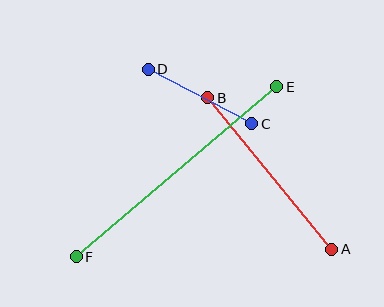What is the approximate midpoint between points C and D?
The midpoint is at approximately (200, 96) pixels.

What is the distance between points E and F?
The distance is approximately 263 pixels.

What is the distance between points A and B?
The distance is approximately 196 pixels.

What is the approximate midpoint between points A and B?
The midpoint is at approximately (270, 174) pixels.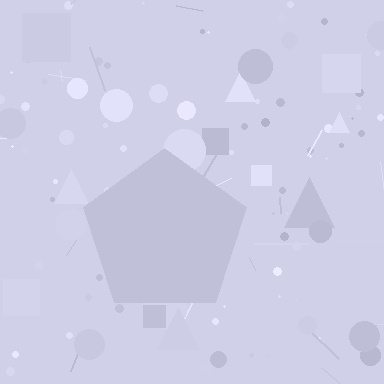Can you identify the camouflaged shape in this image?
The camouflaged shape is a pentagon.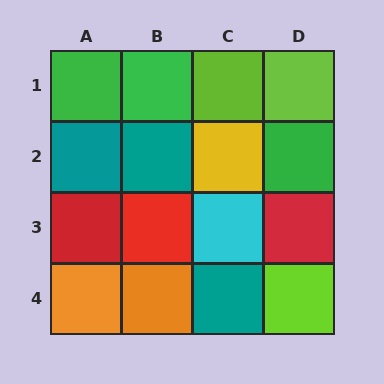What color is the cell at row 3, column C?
Cyan.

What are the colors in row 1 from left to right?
Green, green, lime, lime.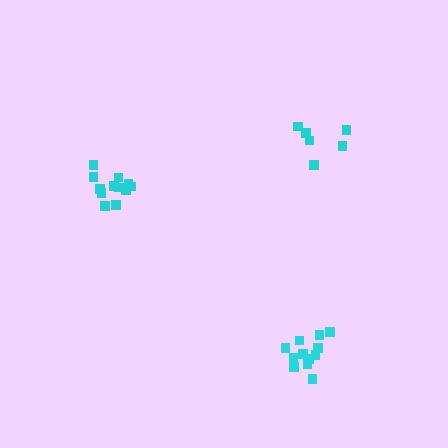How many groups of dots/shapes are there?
There are 3 groups.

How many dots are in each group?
Group 1: 12 dots, Group 2: 6 dots, Group 3: 12 dots (30 total).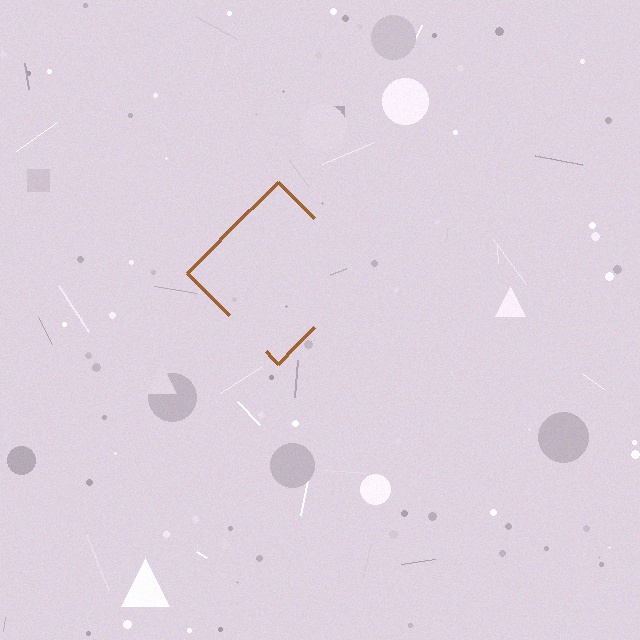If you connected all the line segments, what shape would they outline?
They would outline a diamond.